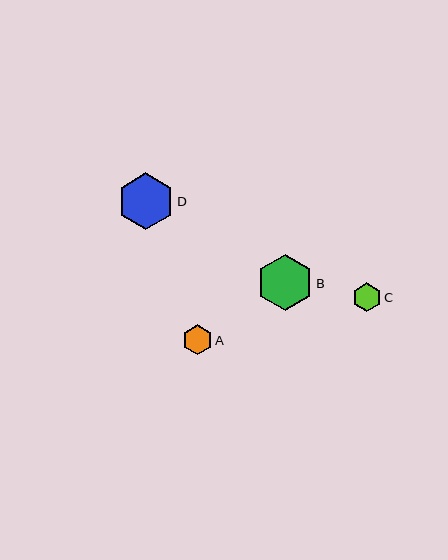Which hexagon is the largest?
Hexagon D is the largest with a size of approximately 57 pixels.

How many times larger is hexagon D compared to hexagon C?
Hexagon D is approximately 2.0 times the size of hexagon C.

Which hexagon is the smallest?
Hexagon C is the smallest with a size of approximately 29 pixels.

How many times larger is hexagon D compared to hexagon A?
Hexagon D is approximately 1.9 times the size of hexagon A.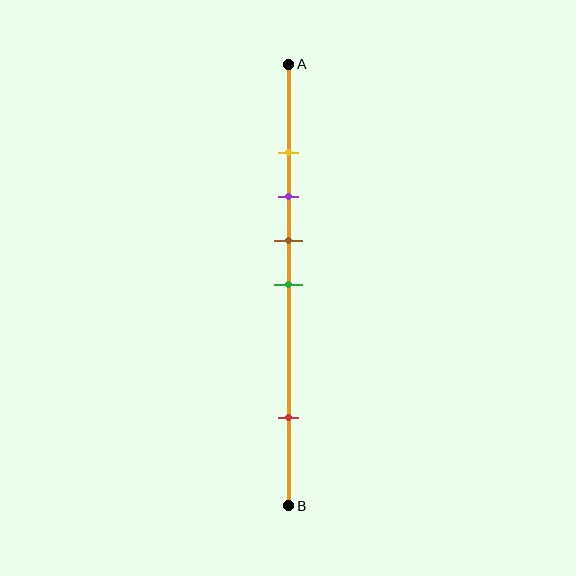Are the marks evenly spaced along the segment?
No, the marks are not evenly spaced.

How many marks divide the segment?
There are 5 marks dividing the segment.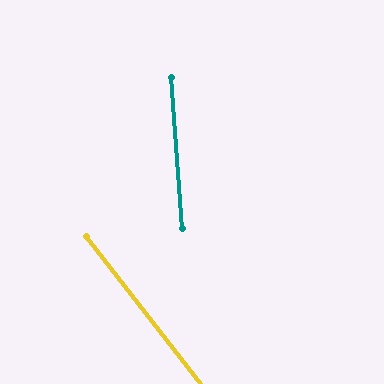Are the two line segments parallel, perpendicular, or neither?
Neither parallel nor perpendicular — they differ by about 34°.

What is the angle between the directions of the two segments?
Approximately 34 degrees.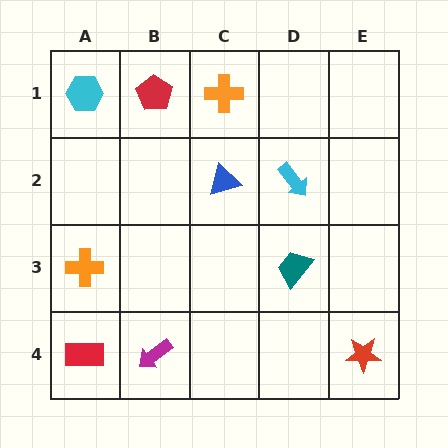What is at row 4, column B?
A magenta arrow.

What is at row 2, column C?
A blue triangle.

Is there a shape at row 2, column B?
No, that cell is empty.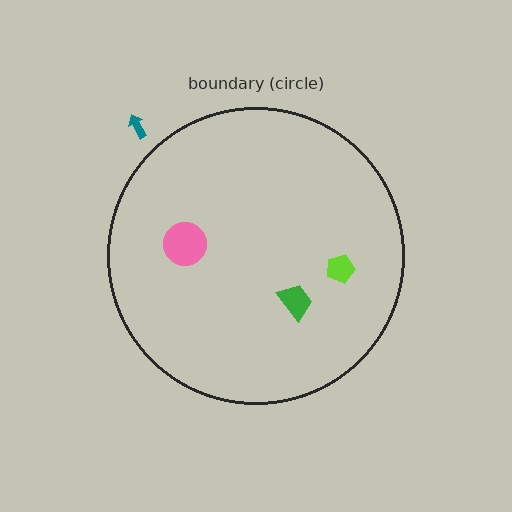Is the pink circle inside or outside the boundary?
Inside.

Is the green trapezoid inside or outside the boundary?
Inside.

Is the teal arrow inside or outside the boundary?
Outside.